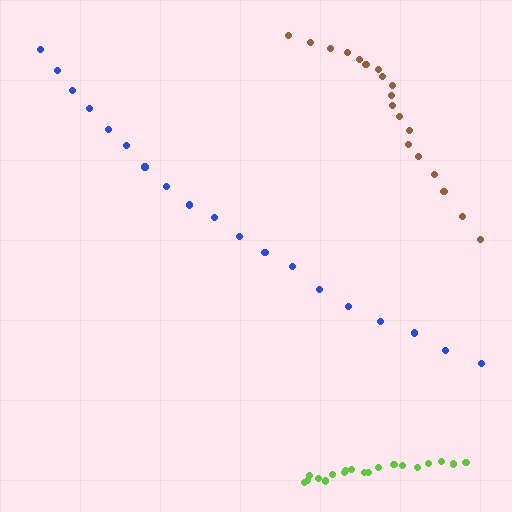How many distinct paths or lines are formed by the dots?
There are 3 distinct paths.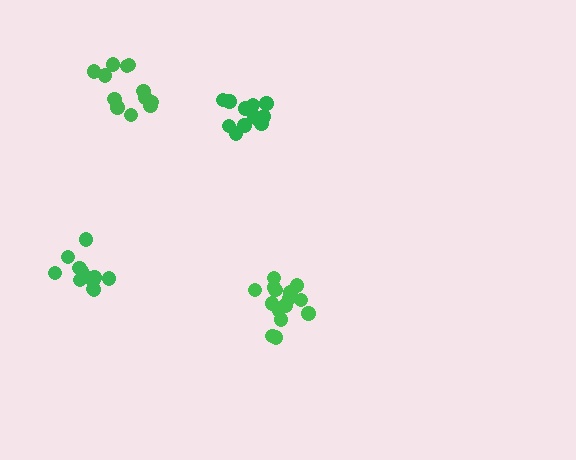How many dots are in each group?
Group 1: 15 dots, Group 2: 12 dots, Group 3: 12 dots, Group 4: 12 dots (51 total).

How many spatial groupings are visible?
There are 4 spatial groupings.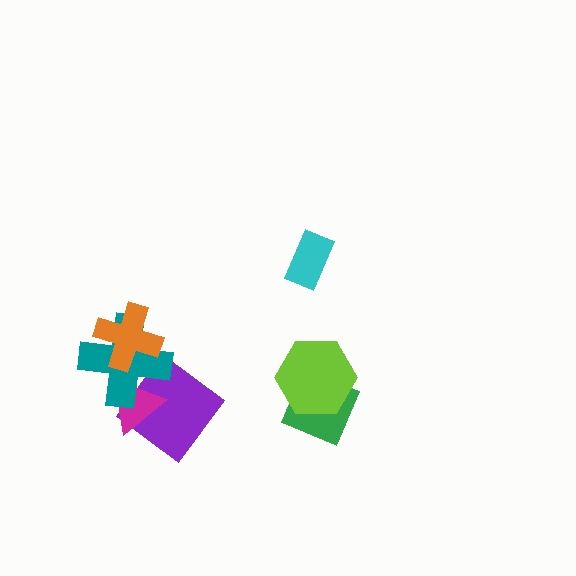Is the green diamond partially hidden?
Yes, it is partially covered by another shape.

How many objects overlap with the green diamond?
1 object overlaps with the green diamond.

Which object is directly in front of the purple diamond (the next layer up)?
The magenta triangle is directly in front of the purple diamond.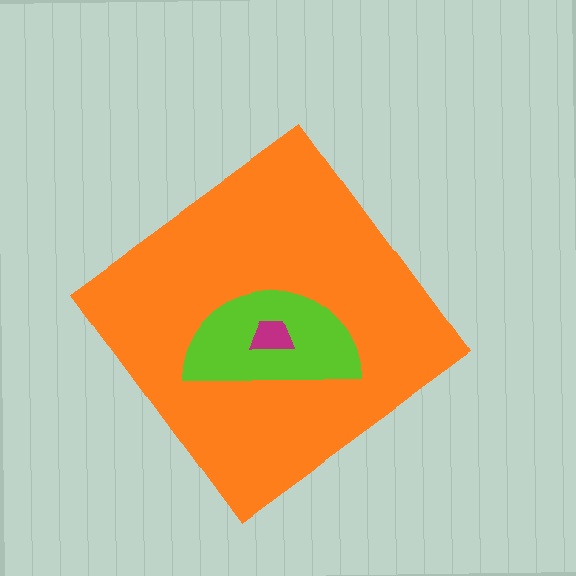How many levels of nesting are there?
3.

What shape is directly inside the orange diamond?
The lime semicircle.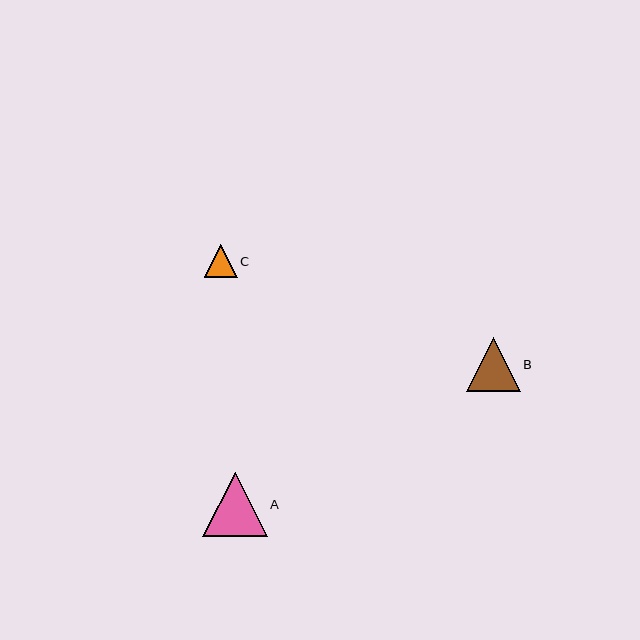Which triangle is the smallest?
Triangle C is the smallest with a size of approximately 33 pixels.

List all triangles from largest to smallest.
From largest to smallest: A, B, C.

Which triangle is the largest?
Triangle A is the largest with a size of approximately 64 pixels.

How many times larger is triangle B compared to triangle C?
Triangle B is approximately 1.6 times the size of triangle C.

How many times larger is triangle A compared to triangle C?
Triangle A is approximately 1.9 times the size of triangle C.